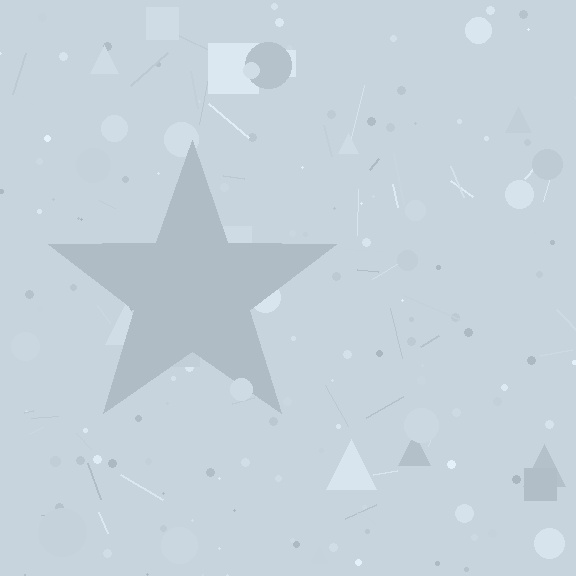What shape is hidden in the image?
A star is hidden in the image.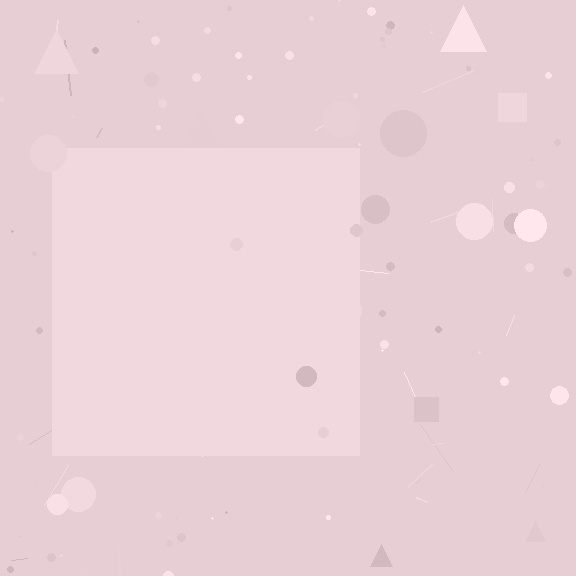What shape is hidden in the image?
A square is hidden in the image.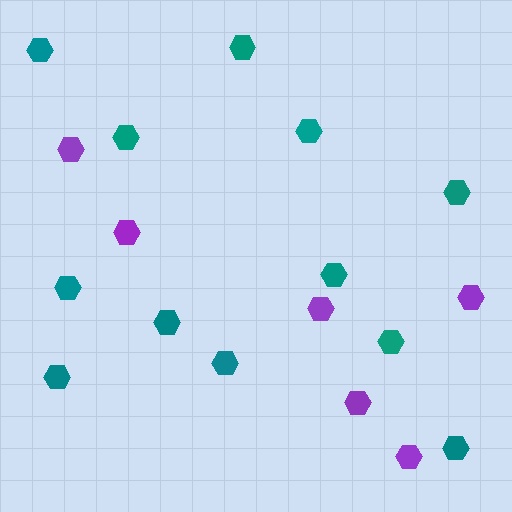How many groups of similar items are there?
There are 2 groups: one group of teal hexagons (12) and one group of purple hexagons (6).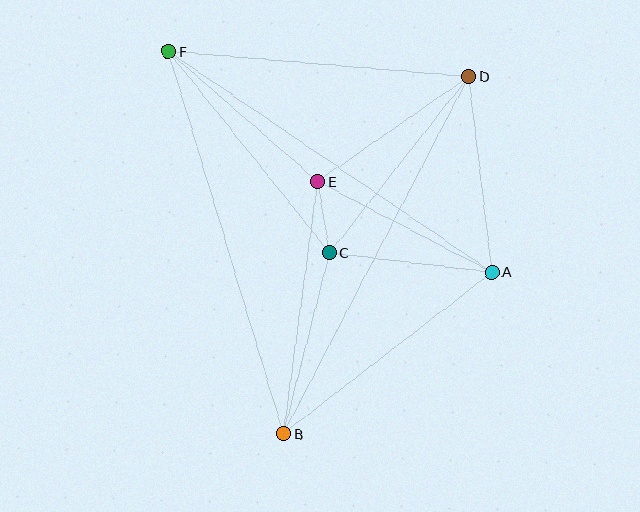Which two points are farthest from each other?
Points B and D are farthest from each other.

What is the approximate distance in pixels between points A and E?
The distance between A and E is approximately 196 pixels.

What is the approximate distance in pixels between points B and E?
The distance between B and E is approximately 255 pixels.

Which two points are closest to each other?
Points C and E are closest to each other.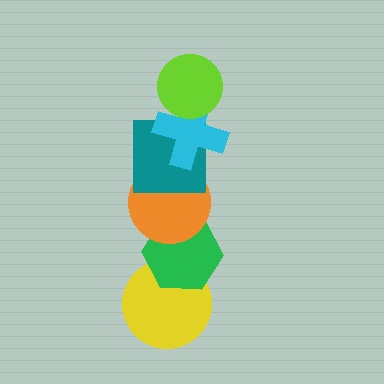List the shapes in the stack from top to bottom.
From top to bottom: the lime circle, the cyan cross, the teal square, the orange circle, the green hexagon, the yellow circle.